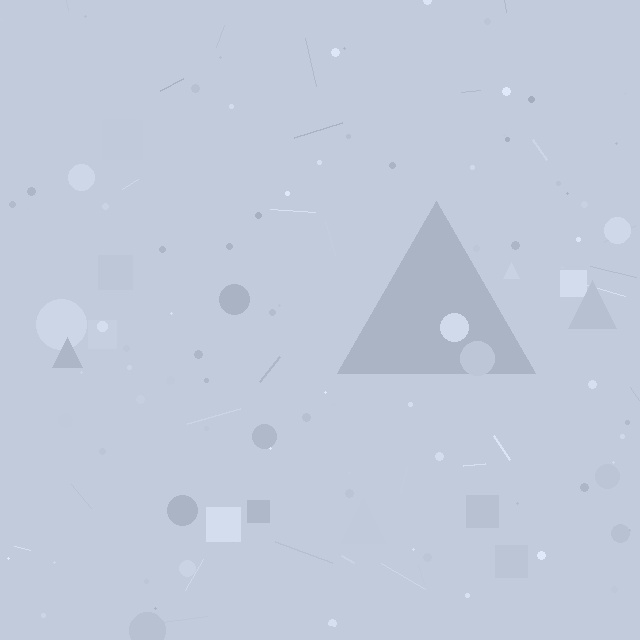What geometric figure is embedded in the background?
A triangle is embedded in the background.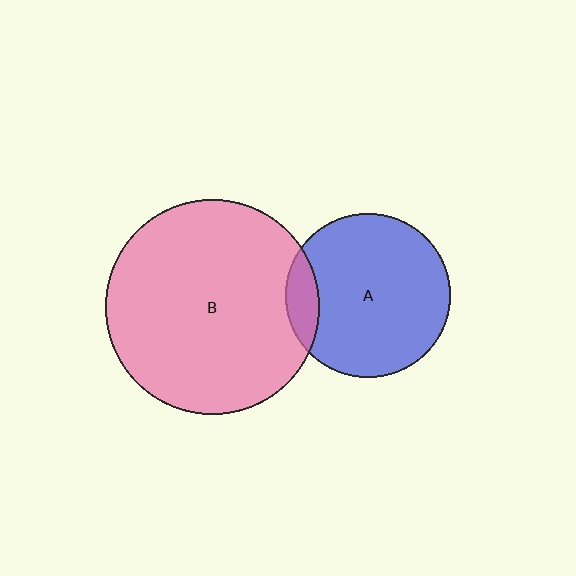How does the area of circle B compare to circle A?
Approximately 1.7 times.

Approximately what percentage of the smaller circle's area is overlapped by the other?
Approximately 10%.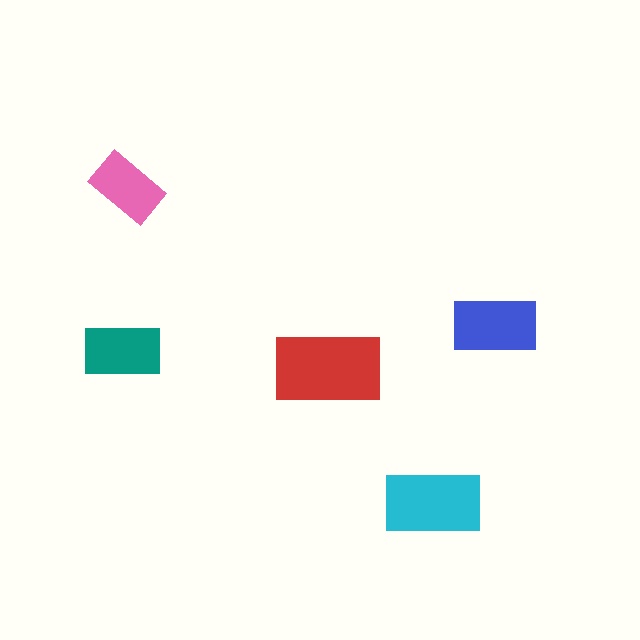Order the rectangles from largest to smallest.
the red one, the cyan one, the blue one, the teal one, the pink one.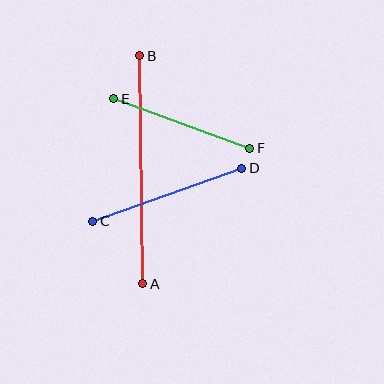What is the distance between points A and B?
The distance is approximately 228 pixels.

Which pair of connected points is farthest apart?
Points A and B are farthest apart.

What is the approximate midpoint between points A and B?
The midpoint is at approximately (141, 170) pixels.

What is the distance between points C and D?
The distance is approximately 158 pixels.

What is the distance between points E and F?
The distance is approximately 145 pixels.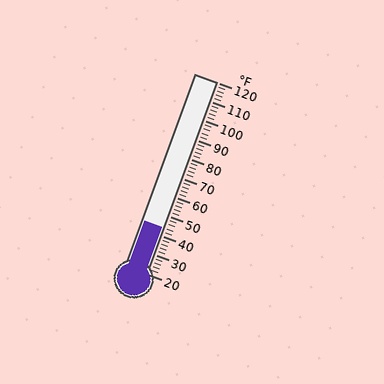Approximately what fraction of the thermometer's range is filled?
The thermometer is filled to approximately 25% of its range.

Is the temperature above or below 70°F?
The temperature is below 70°F.